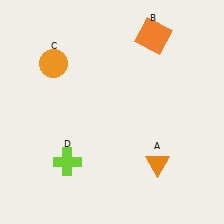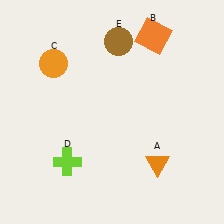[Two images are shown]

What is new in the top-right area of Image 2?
A brown circle (E) was added in the top-right area of Image 2.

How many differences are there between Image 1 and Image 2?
There is 1 difference between the two images.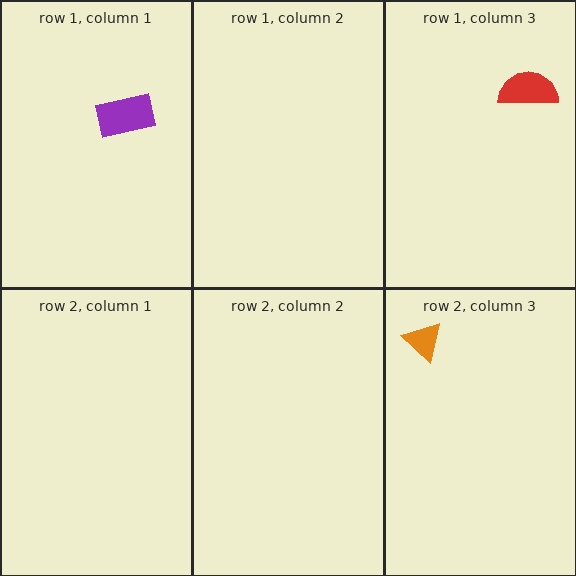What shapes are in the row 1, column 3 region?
The red semicircle.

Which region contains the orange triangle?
The row 2, column 3 region.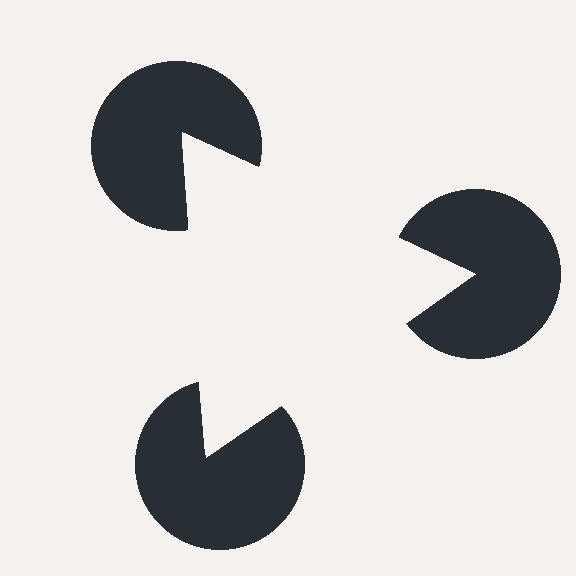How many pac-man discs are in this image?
There are 3 — one at each vertex of the illusory triangle.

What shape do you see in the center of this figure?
An illusory triangle — its edges are inferred from the aligned wedge cuts in the pac-man discs, not physically drawn.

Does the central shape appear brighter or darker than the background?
It typically appears slightly brighter than the background, even though no actual brightness change is drawn.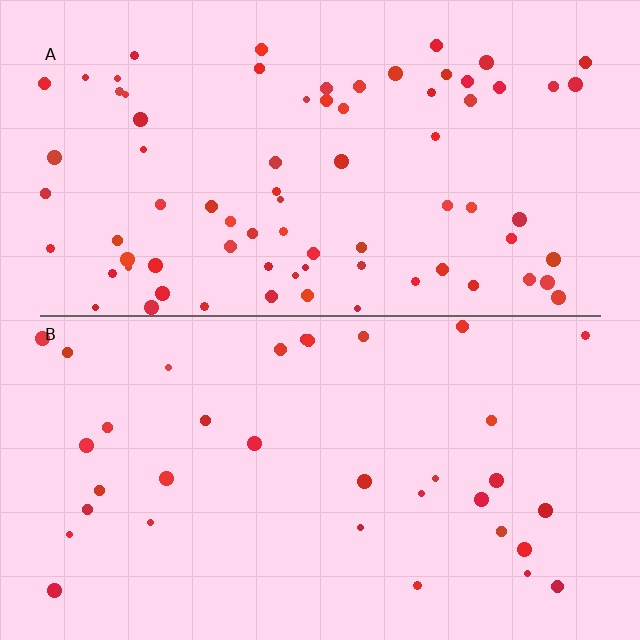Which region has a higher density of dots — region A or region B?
A (the top).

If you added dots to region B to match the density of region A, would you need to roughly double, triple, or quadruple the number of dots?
Approximately double.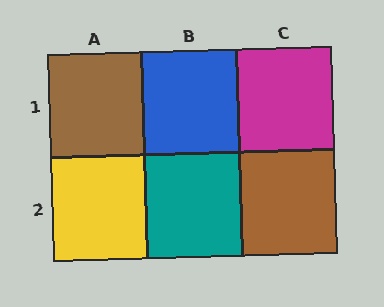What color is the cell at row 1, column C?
Magenta.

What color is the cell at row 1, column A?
Brown.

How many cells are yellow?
1 cell is yellow.